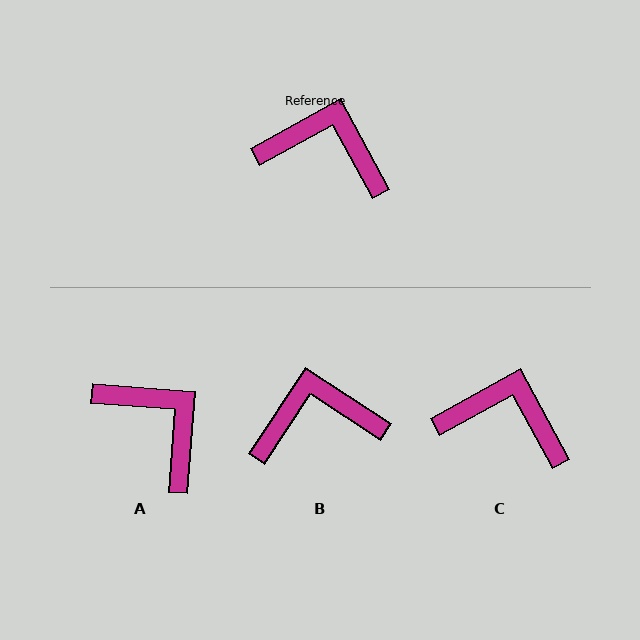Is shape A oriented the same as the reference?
No, it is off by about 33 degrees.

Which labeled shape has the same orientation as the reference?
C.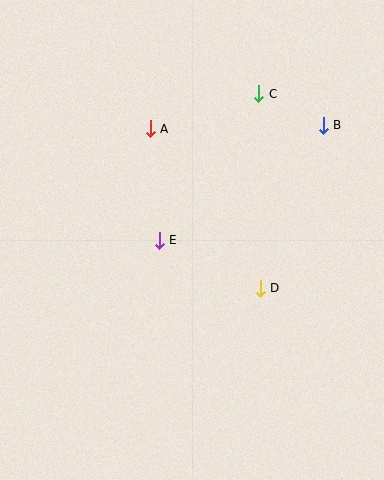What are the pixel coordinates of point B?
Point B is at (323, 125).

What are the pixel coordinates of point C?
Point C is at (259, 94).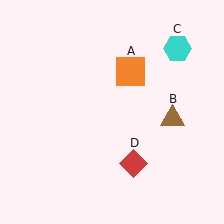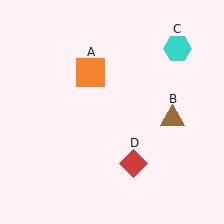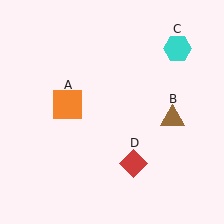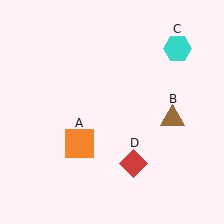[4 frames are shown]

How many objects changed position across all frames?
1 object changed position: orange square (object A).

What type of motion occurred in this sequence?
The orange square (object A) rotated counterclockwise around the center of the scene.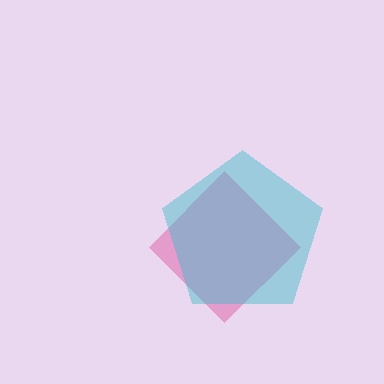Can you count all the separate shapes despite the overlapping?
Yes, there are 2 separate shapes.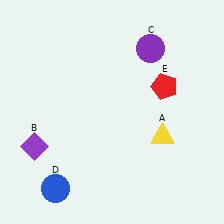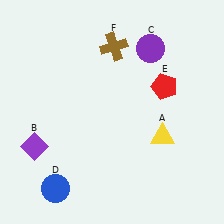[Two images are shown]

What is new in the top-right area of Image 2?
A brown cross (F) was added in the top-right area of Image 2.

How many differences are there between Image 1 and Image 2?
There is 1 difference between the two images.